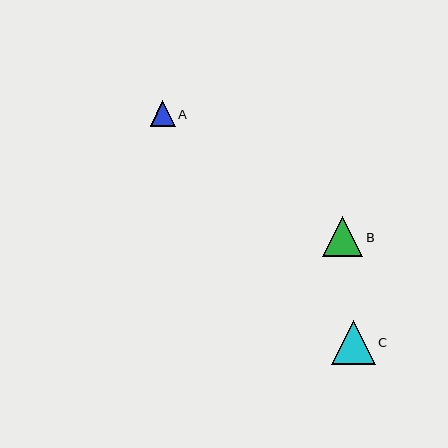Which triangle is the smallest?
Triangle A is the smallest with a size of approximately 25 pixels.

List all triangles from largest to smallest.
From largest to smallest: C, B, A.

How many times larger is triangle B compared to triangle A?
Triangle B is approximately 1.6 times the size of triangle A.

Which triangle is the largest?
Triangle C is the largest with a size of approximately 44 pixels.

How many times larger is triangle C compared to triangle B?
Triangle C is approximately 1.1 times the size of triangle B.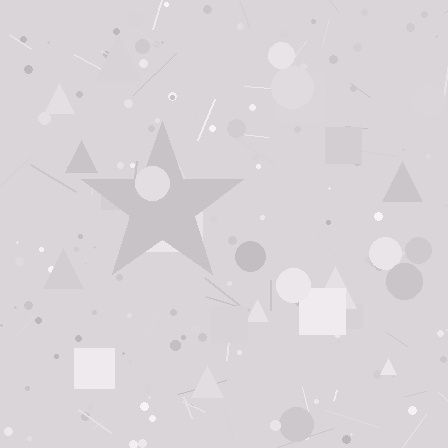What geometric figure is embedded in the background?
A star is embedded in the background.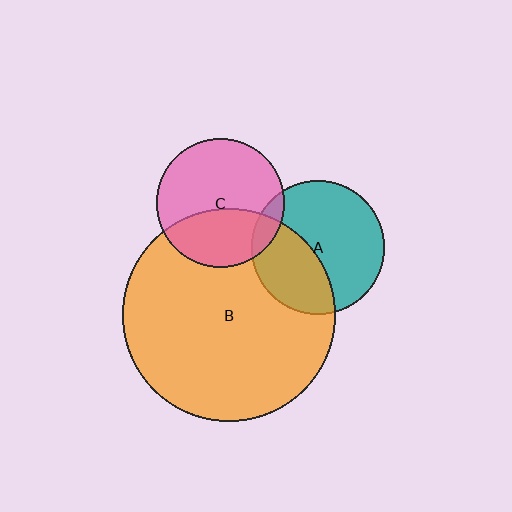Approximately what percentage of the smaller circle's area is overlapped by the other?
Approximately 40%.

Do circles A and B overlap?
Yes.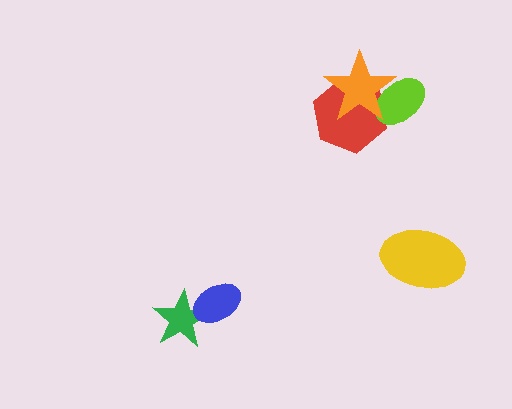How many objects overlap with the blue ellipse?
1 object overlaps with the blue ellipse.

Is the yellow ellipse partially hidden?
No, no other shape covers it.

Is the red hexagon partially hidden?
Yes, it is partially covered by another shape.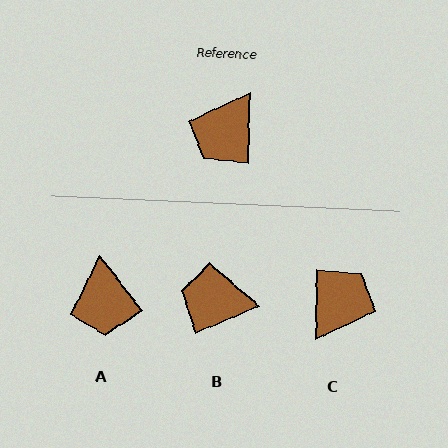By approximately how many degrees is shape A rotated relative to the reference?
Approximately 39 degrees counter-clockwise.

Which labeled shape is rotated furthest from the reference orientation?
C, about 180 degrees away.